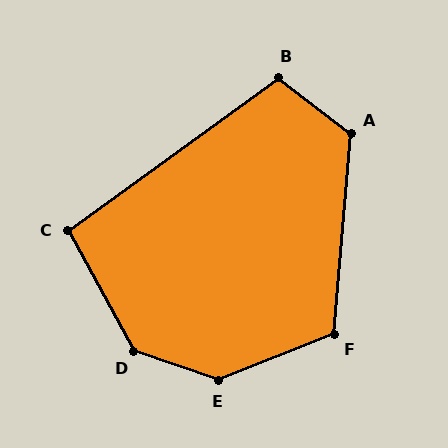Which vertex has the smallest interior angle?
C, at approximately 97 degrees.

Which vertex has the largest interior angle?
E, at approximately 140 degrees.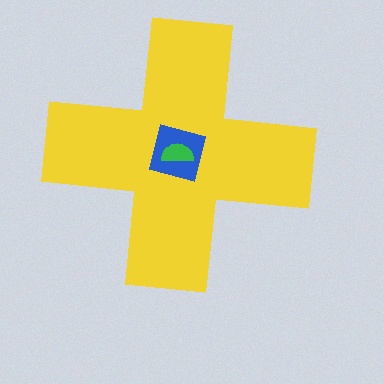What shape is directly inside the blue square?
The green semicircle.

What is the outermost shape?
The yellow cross.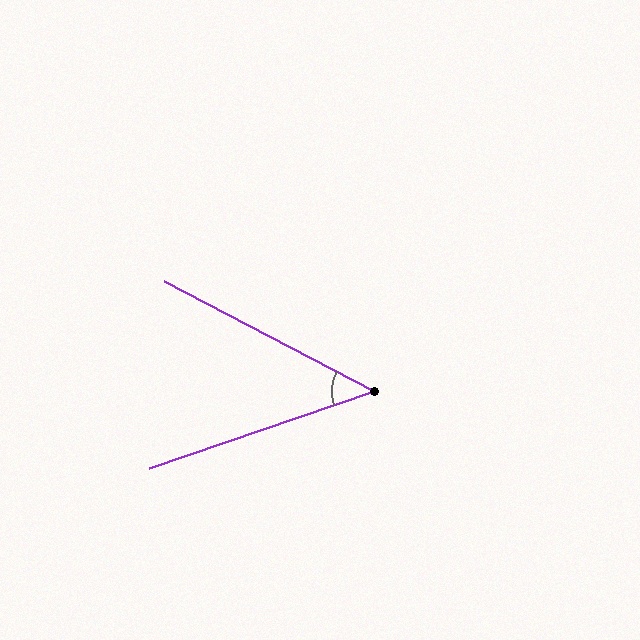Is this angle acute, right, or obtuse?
It is acute.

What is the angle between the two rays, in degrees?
Approximately 46 degrees.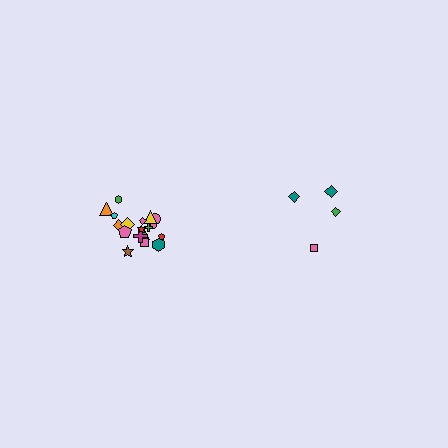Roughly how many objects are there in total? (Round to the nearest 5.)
Roughly 20 objects in total.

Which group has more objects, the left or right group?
The left group.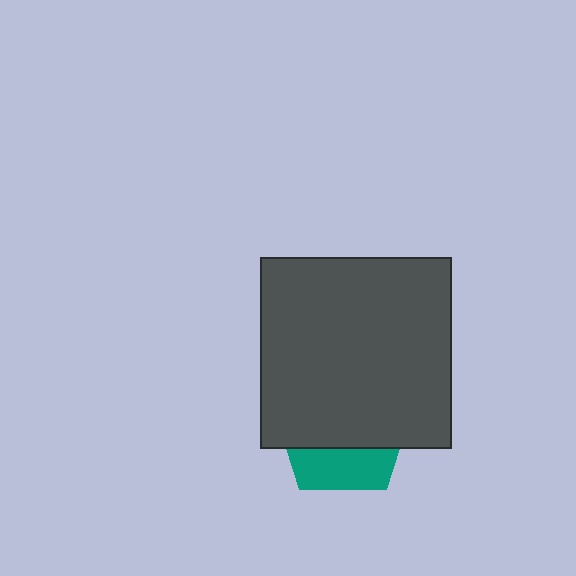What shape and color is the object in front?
The object in front is a dark gray square.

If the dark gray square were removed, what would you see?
You would see the complete teal pentagon.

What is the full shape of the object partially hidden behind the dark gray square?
The partially hidden object is a teal pentagon.